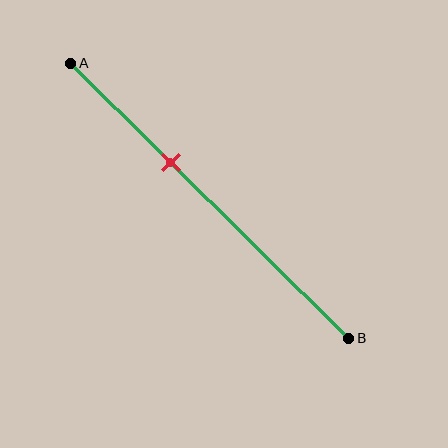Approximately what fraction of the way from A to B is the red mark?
The red mark is approximately 35% of the way from A to B.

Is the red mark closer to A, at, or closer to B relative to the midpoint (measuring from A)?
The red mark is closer to point A than the midpoint of segment AB.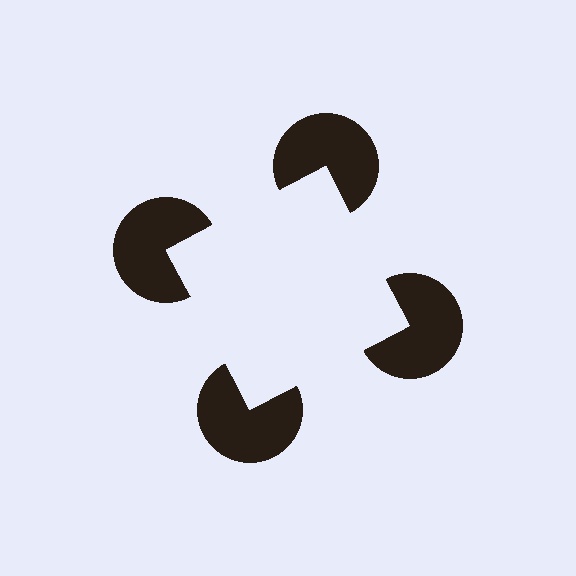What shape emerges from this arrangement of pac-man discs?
An illusory square — its edges are inferred from the aligned wedge cuts in the pac-man discs, not physically drawn.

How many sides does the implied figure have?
4 sides.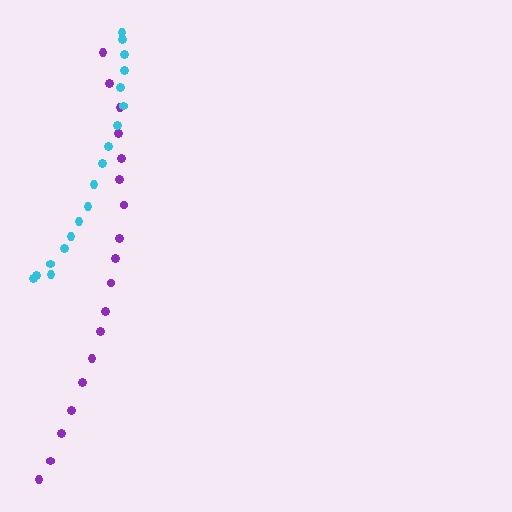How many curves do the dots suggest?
There are 2 distinct paths.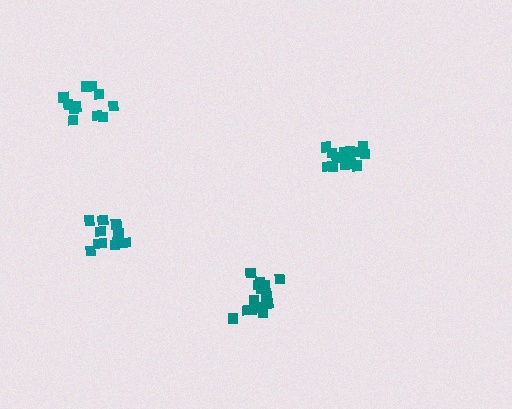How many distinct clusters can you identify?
There are 4 distinct clusters.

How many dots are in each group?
Group 1: 11 dots, Group 2: 16 dots, Group 3: 12 dots, Group 4: 15 dots (54 total).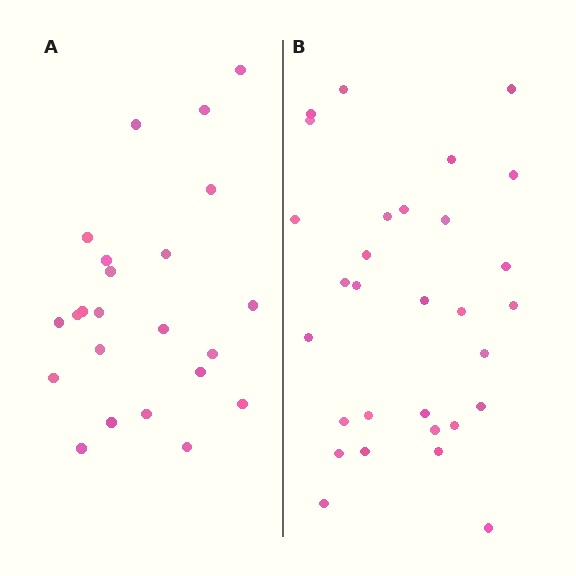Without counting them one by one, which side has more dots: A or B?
Region B (the right region) has more dots.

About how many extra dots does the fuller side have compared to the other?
Region B has roughly 8 or so more dots than region A.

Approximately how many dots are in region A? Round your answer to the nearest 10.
About 20 dots. (The exact count is 23, which rounds to 20.)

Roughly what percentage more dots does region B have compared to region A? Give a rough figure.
About 30% more.